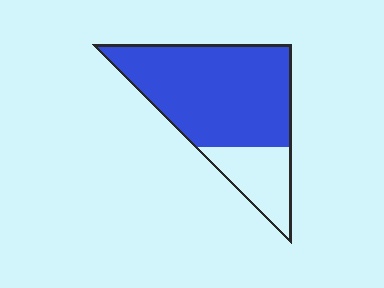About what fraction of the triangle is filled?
About three quarters (3/4).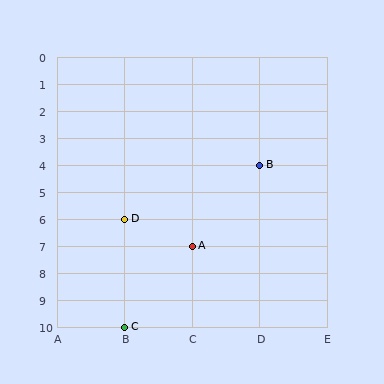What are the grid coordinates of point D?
Point D is at grid coordinates (B, 6).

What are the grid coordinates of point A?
Point A is at grid coordinates (C, 7).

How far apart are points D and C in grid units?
Points D and C are 4 rows apart.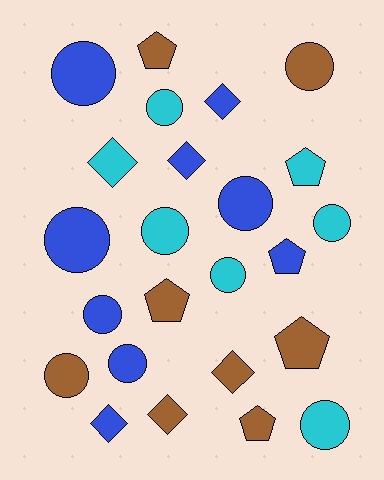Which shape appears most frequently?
Circle, with 12 objects.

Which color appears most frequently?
Blue, with 9 objects.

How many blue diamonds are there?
There are 3 blue diamonds.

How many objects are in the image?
There are 24 objects.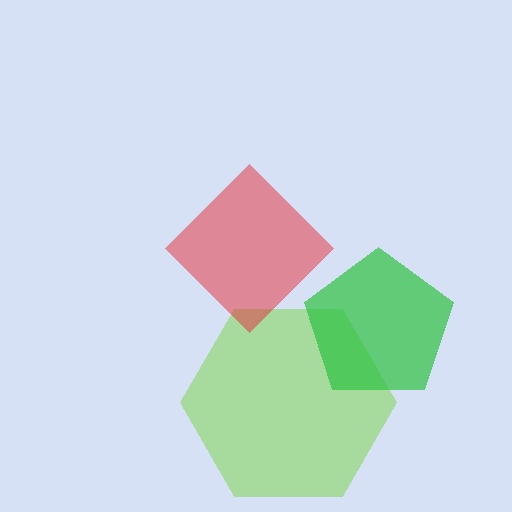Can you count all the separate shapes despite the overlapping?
Yes, there are 3 separate shapes.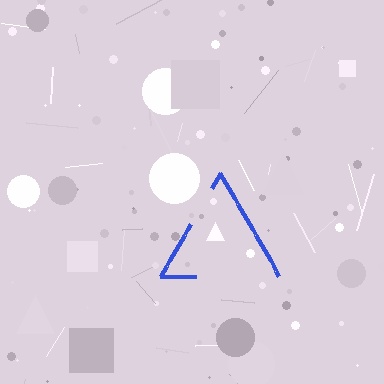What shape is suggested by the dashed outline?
The dashed outline suggests a triangle.